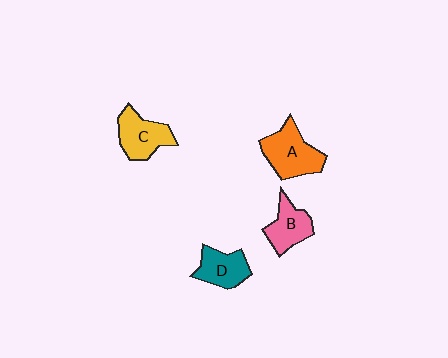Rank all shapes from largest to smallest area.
From largest to smallest: A (orange), C (yellow), B (pink), D (teal).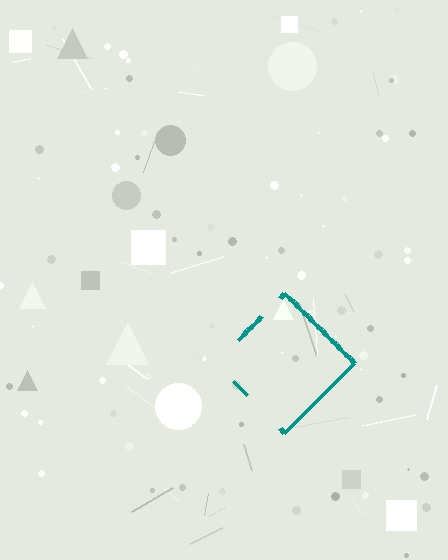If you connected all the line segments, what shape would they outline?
They would outline a diamond.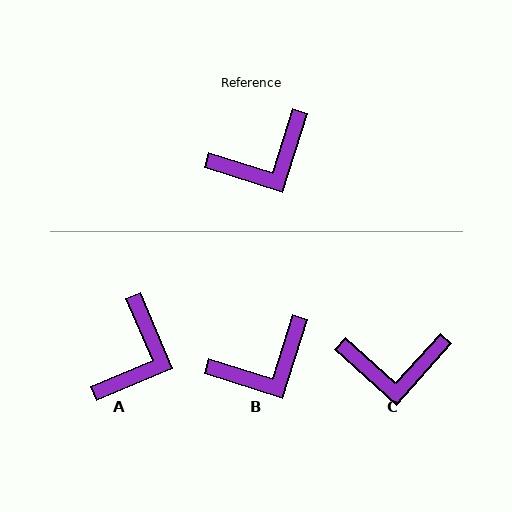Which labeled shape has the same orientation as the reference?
B.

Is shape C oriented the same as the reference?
No, it is off by about 25 degrees.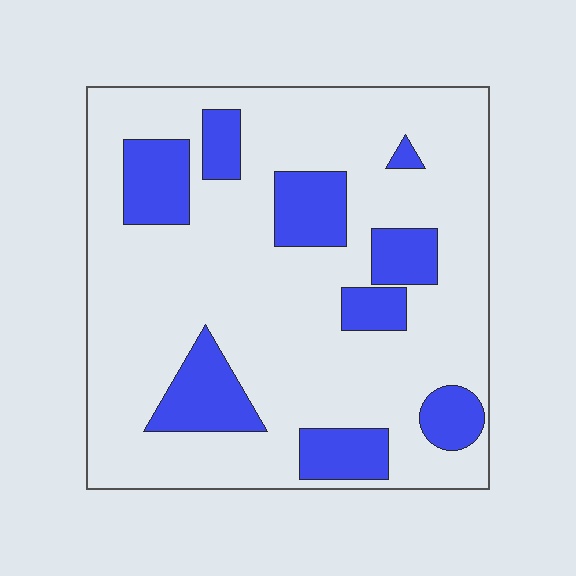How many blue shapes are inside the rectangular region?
9.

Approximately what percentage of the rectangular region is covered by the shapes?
Approximately 20%.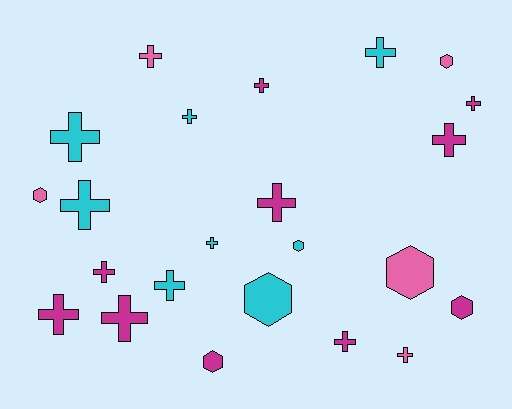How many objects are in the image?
There are 23 objects.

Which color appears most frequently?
Magenta, with 10 objects.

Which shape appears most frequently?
Cross, with 16 objects.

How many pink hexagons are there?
There are 3 pink hexagons.